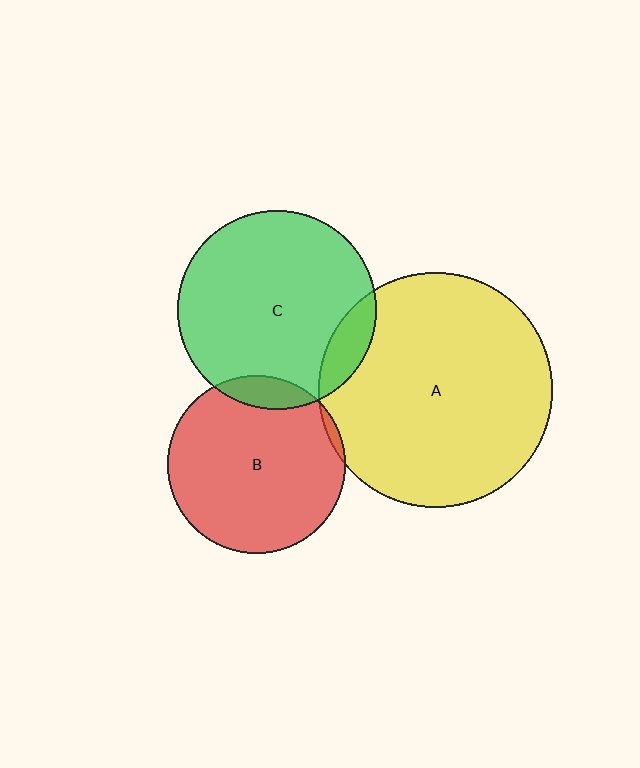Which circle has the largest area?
Circle A (yellow).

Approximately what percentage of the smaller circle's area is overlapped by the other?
Approximately 10%.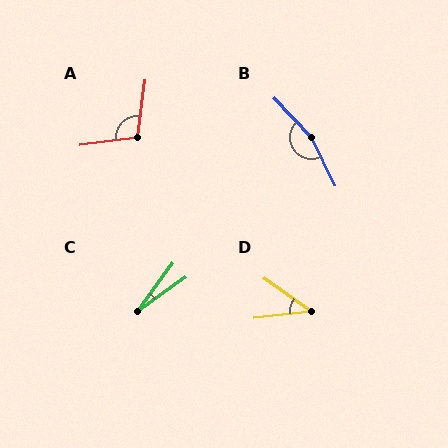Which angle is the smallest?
C, at approximately 19 degrees.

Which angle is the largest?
B, at approximately 162 degrees.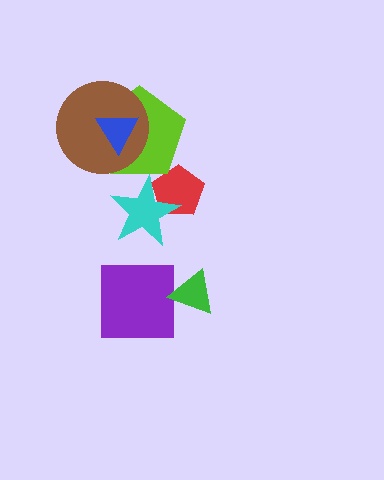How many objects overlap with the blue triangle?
2 objects overlap with the blue triangle.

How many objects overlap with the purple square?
1 object overlaps with the purple square.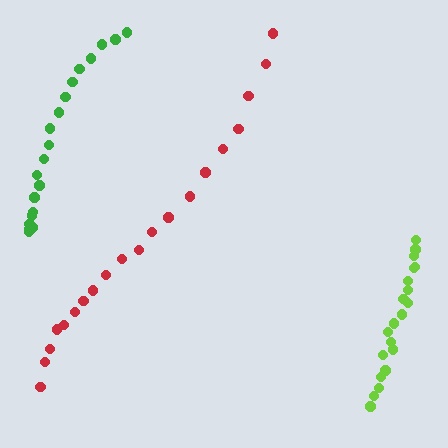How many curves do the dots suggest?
There are 3 distinct paths.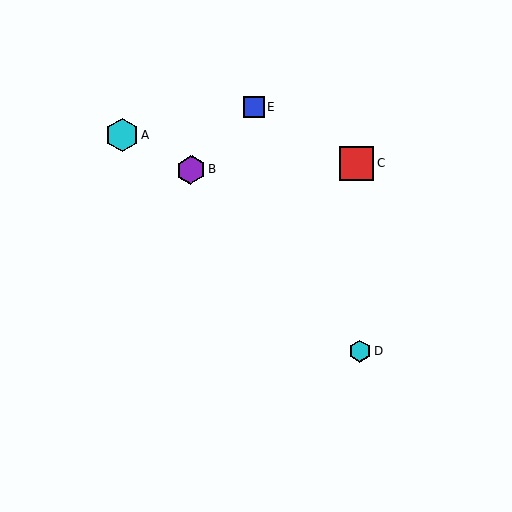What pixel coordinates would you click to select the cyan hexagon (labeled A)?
Click at (122, 135) to select the cyan hexagon A.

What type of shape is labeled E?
Shape E is a blue square.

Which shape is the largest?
The red square (labeled C) is the largest.